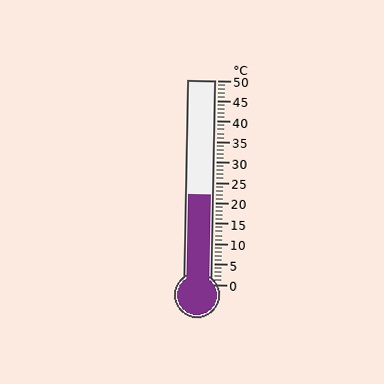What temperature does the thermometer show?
The thermometer shows approximately 22°C.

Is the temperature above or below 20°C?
The temperature is above 20°C.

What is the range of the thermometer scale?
The thermometer scale ranges from 0°C to 50°C.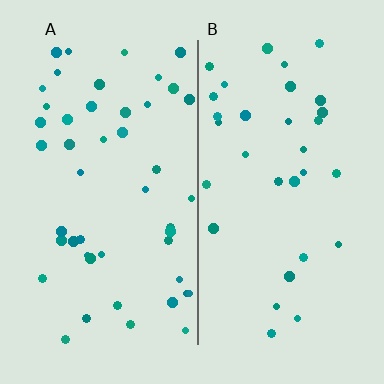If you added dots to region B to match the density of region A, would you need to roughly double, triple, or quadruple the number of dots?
Approximately double.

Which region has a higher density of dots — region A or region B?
A (the left).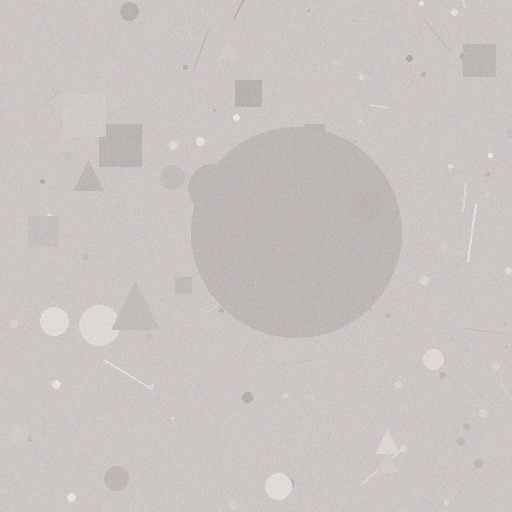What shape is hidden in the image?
A circle is hidden in the image.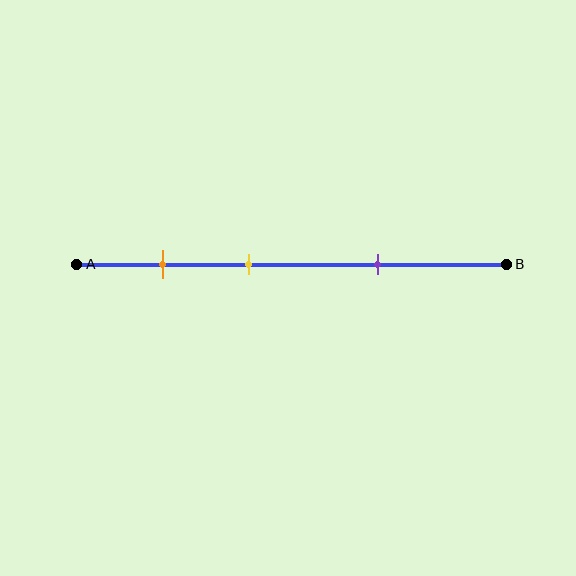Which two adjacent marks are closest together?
The orange and yellow marks are the closest adjacent pair.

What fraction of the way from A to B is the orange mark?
The orange mark is approximately 20% (0.2) of the way from A to B.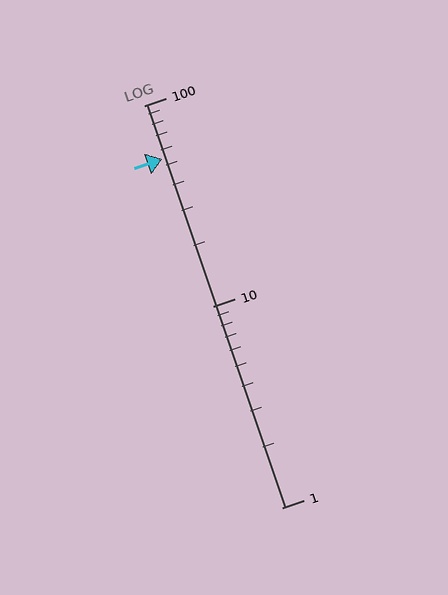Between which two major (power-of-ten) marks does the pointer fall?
The pointer is between 10 and 100.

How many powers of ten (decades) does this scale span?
The scale spans 2 decades, from 1 to 100.